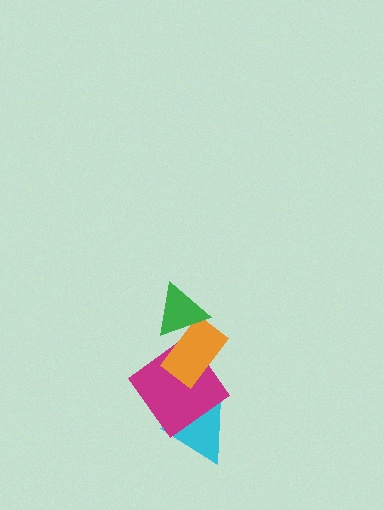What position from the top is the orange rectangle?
The orange rectangle is 2nd from the top.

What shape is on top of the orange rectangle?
The green triangle is on top of the orange rectangle.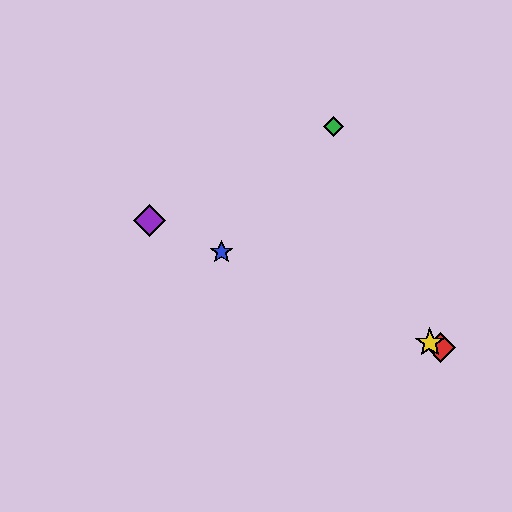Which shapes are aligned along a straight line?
The red diamond, the blue star, the yellow star, the purple diamond are aligned along a straight line.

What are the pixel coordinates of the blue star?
The blue star is at (221, 252).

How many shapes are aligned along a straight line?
4 shapes (the red diamond, the blue star, the yellow star, the purple diamond) are aligned along a straight line.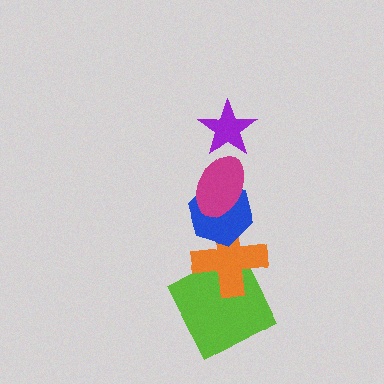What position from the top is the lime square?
The lime square is 5th from the top.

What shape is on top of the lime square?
The orange cross is on top of the lime square.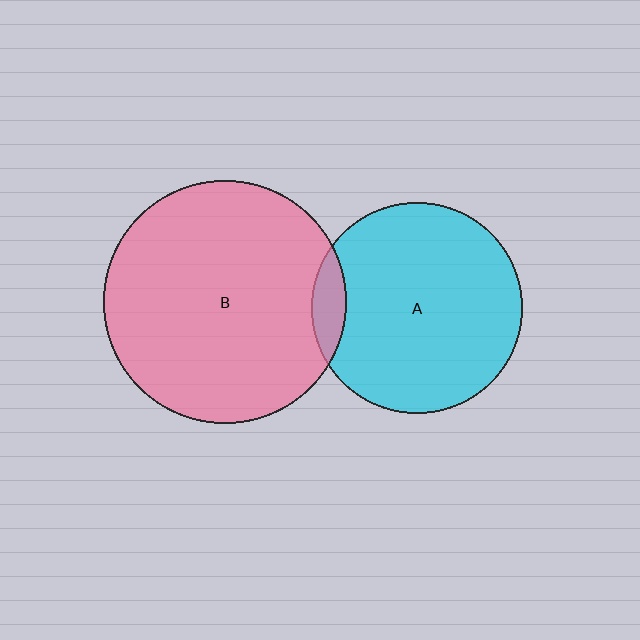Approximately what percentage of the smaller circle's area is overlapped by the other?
Approximately 10%.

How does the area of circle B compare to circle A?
Approximately 1.3 times.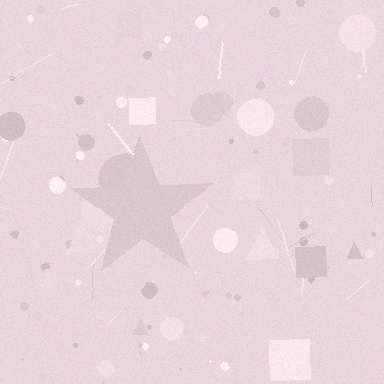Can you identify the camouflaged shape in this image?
The camouflaged shape is a star.